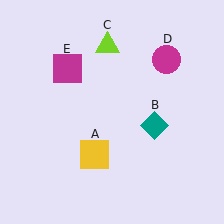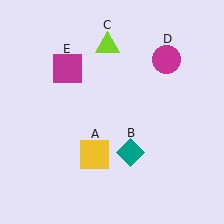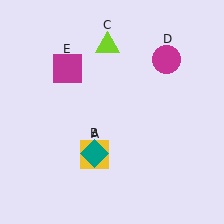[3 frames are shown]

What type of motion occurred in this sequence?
The teal diamond (object B) rotated clockwise around the center of the scene.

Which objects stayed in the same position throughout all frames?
Yellow square (object A) and lime triangle (object C) and magenta circle (object D) and magenta square (object E) remained stationary.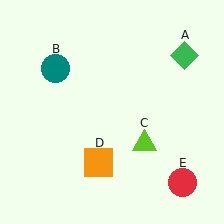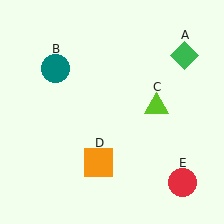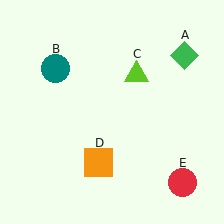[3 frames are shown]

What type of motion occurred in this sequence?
The lime triangle (object C) rotated counterclockwise around the center of the scene.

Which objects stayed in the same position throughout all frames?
Green diamond (object A) and teal circle (object B) and orange square (object D) and red circle (object E) remained stationary.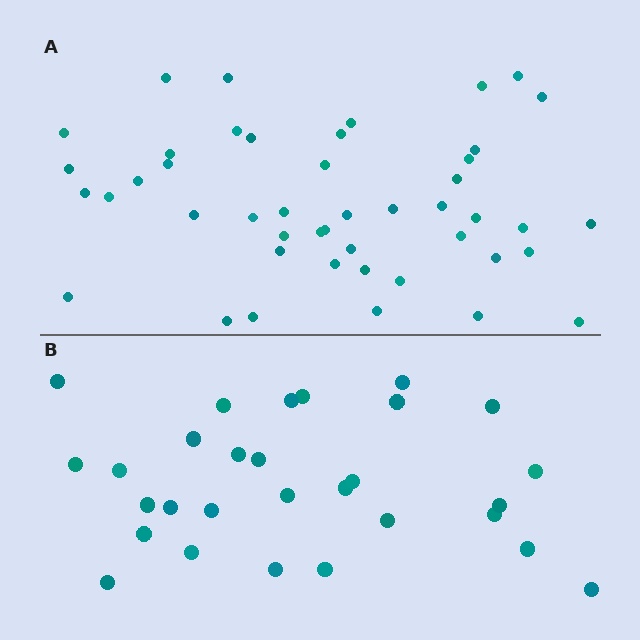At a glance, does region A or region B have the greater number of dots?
Region A (the top region) has more dots.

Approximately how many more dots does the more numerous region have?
Region A has approximately 15 more dots than region B.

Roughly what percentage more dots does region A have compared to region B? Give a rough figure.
About 60% more.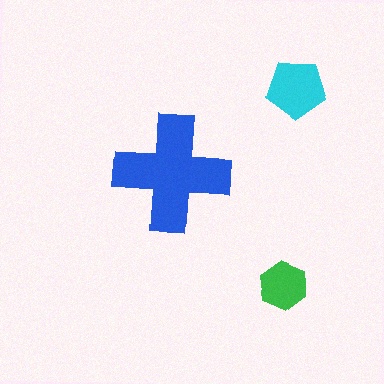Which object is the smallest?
The green hexagon.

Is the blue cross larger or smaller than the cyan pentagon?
Larger.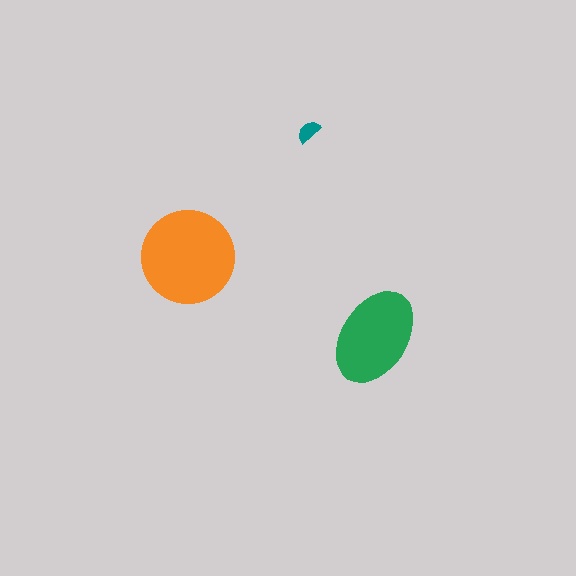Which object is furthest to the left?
The orange circle is leftmost.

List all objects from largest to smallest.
The orange circle, the green ellipse, the teal semicircle.